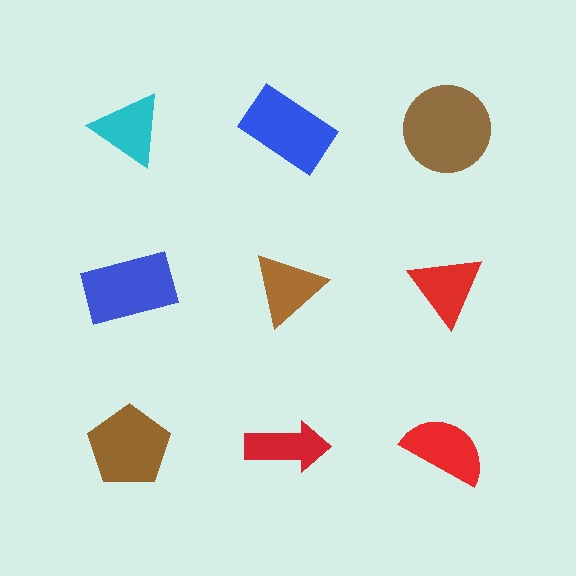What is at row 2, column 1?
A blue rectangle.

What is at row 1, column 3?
A brown circle.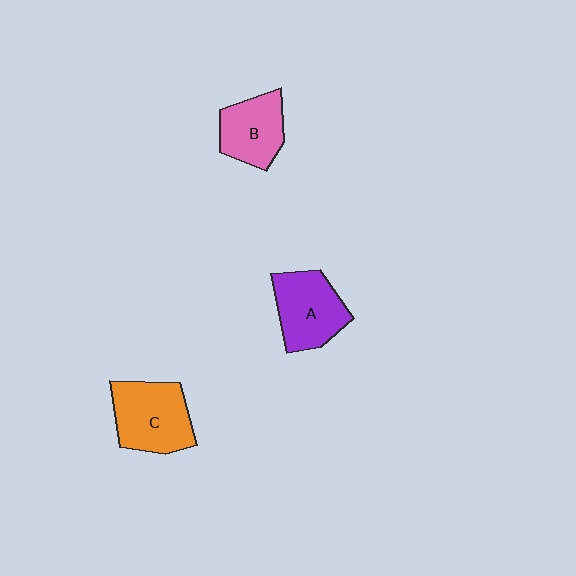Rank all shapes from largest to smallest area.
From largest to smallest: C (orange), A (purple), B (pink).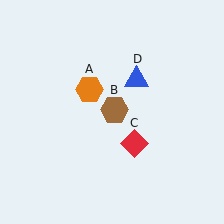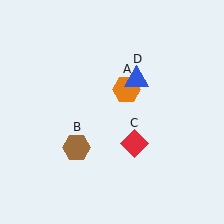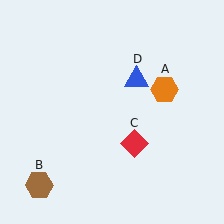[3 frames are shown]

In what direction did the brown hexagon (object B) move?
The brown hexagon (object B) moved down and to the left.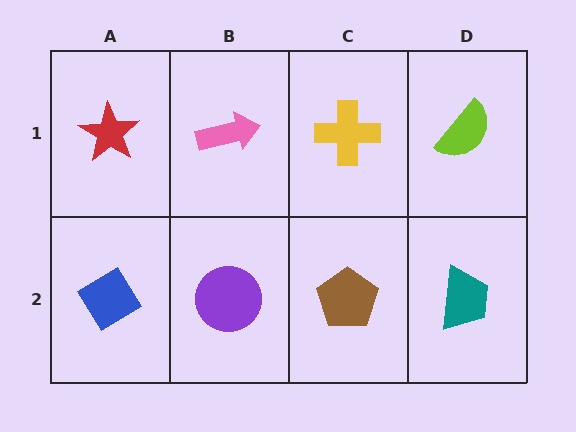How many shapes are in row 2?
4 shapes.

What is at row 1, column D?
A lime semicircle.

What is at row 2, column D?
A teal trapezoid.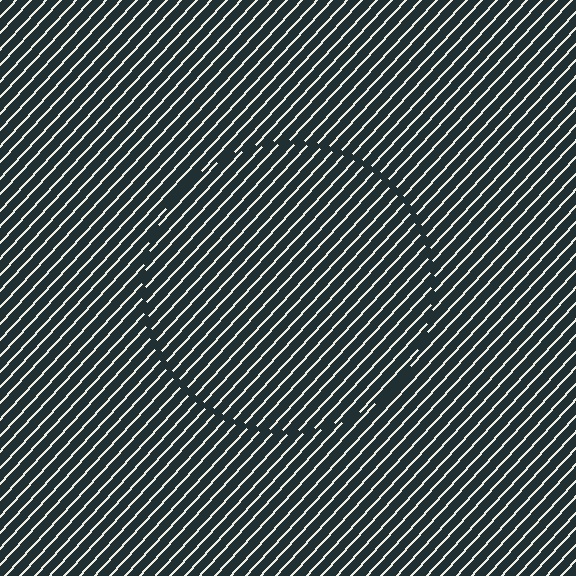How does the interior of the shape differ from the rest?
The interior of the shape contains the same grating, shifted by half a period — the contour is defined by the phase discontinuity where line-ends from the inner and outer gratings abut.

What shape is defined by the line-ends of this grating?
An illusory circle. The interior of the shape contains the same grating, shifted by half a period — the contour is defined by the phase discontinuity where line-ends from the inner and outer gratings abut.